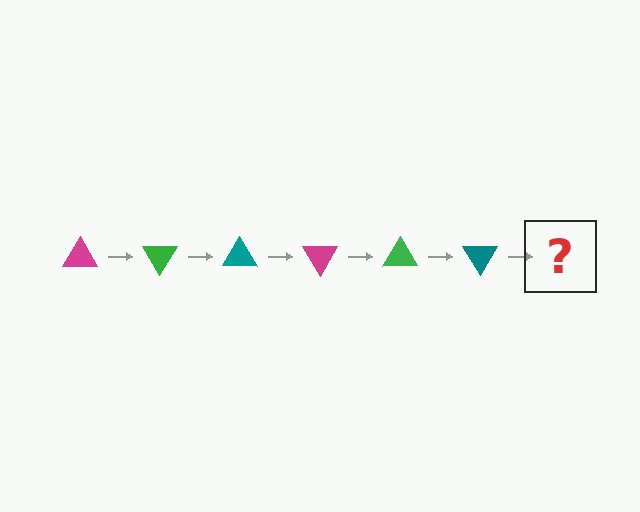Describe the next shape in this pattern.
It should be a magenta triangle, rotated 360 degrees from the start.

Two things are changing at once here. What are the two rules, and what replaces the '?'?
The two rules are that it rotates 60 degrees each step and the color cycles through magenta, green, and teal. The '?' should be a magenta triangle, rotated 360 degrees from the start.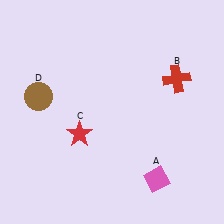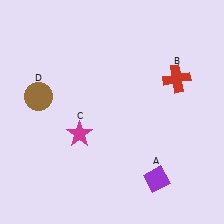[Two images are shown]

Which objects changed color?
A changed from pink to purple. C changed from red to magenta.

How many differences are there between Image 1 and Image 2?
There are 2 differences between the two images.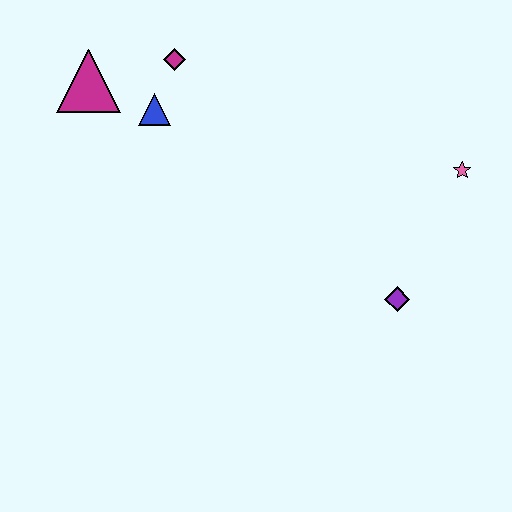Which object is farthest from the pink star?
The magenta triangle is farthest from the pink star.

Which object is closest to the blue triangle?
The magenta diamond is closest to the blue triangle.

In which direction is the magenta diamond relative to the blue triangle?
The magenta diamond is above the blue triangle.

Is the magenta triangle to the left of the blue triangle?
Yes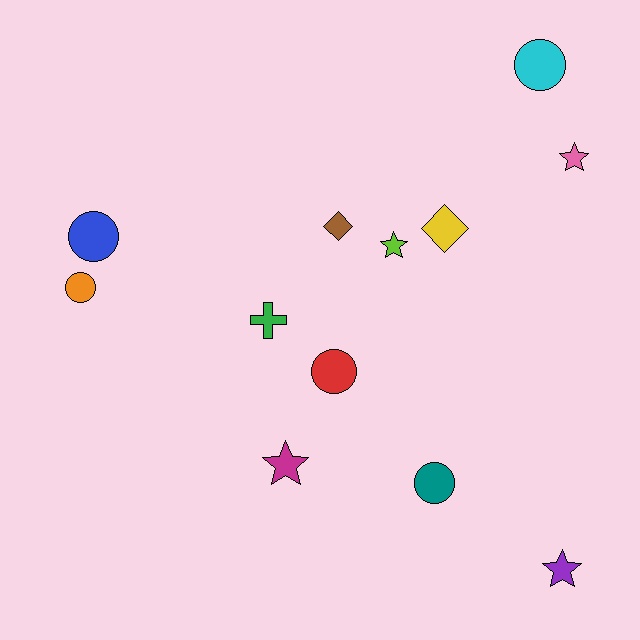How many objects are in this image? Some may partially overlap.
There are 12 objects.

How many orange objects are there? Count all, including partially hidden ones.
There is 1 orange object.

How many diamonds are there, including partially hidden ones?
There are 2 diamonds.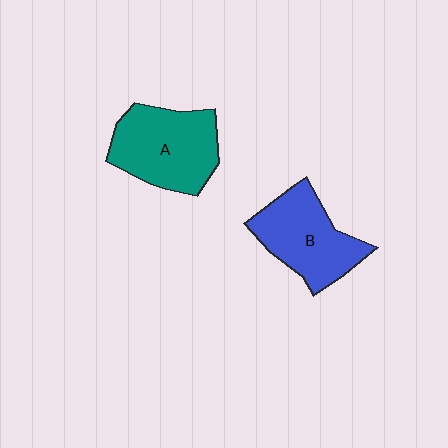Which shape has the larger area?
Shape A (teal).